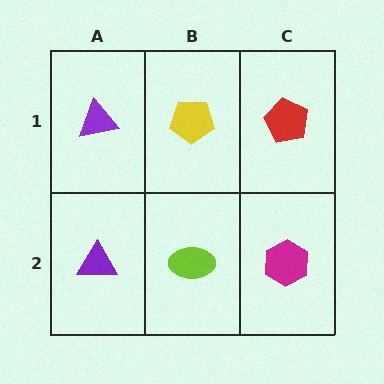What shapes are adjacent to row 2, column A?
A purple triangle (row 1, column A), a lime ellipse (row 2, column B).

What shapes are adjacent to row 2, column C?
A red pentagon (row 1, column C), a lime ellipse (row 2, column B).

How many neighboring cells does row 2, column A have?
2.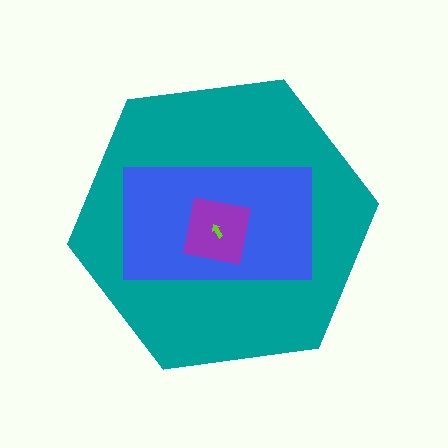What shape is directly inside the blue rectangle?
The purple square.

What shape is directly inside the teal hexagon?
The blue rectangle.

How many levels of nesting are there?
4.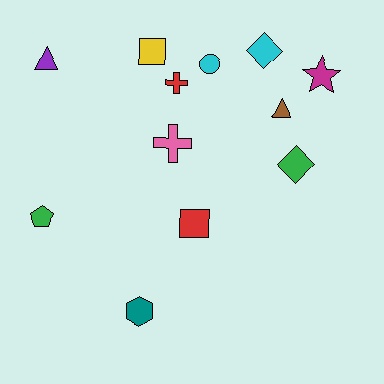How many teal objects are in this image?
There is 1 teal object.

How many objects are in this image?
There are 12 objects.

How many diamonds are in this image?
There are 2 diamonds.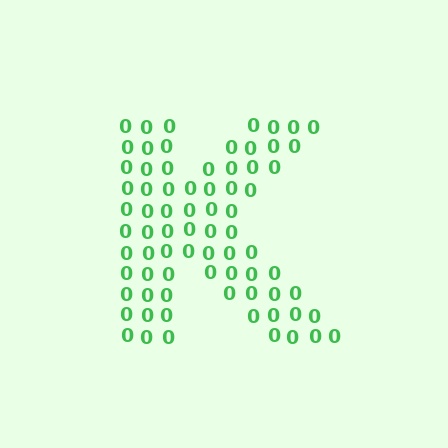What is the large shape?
The large shape is the letter K.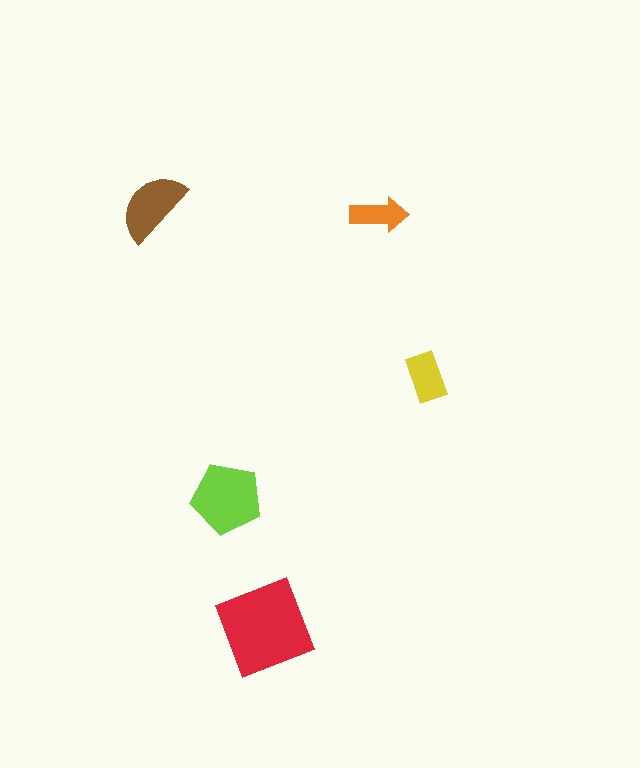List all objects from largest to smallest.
The red diamond, the lime pentagon, the brown semicircle, the yellow rectangle, the orange arrow.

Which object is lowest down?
The red diamond is bottommost.